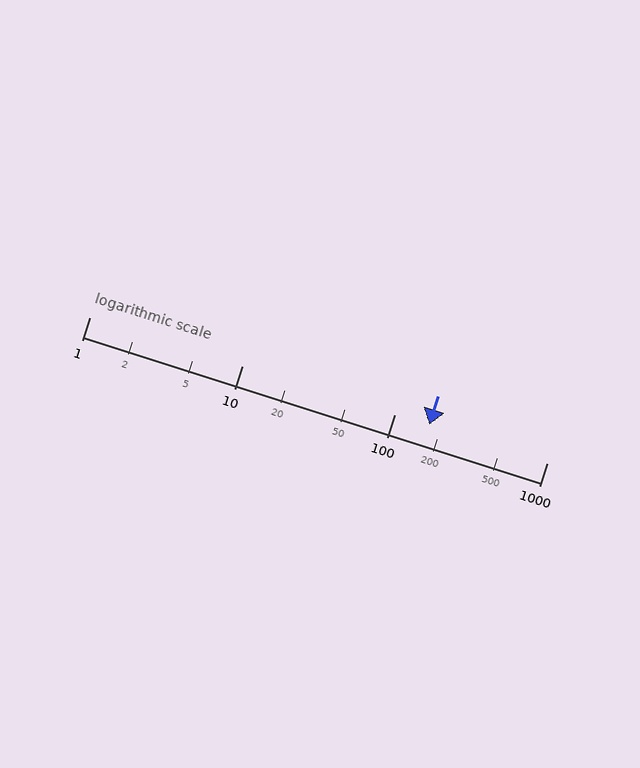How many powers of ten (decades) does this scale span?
The scale spans 3 decades, from 1 to 1000.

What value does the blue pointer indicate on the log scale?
The pointer indicates approximately 170.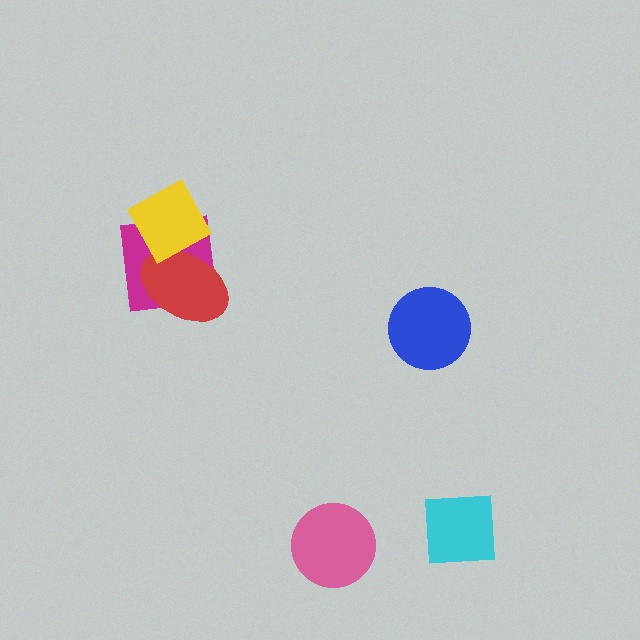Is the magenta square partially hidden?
Yes, it is partially covered by another shape.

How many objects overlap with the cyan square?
0 objects overlap with the cyan square.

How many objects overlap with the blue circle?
0 objects overlap with the blue circle.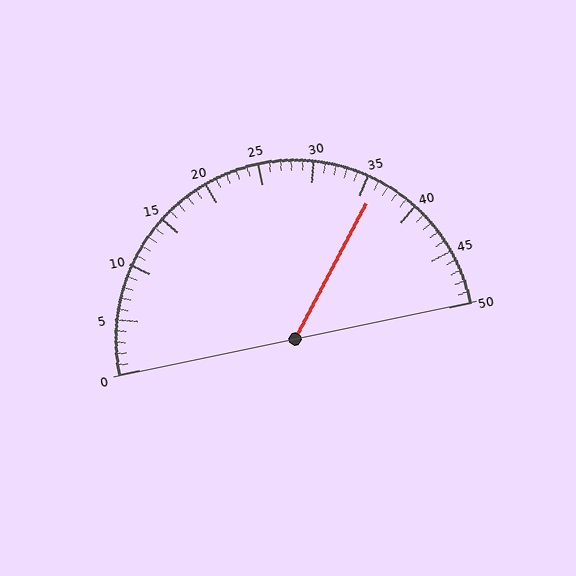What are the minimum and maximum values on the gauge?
The gauge ranges from 0 to 50.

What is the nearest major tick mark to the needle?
The nearest major tick mark is 35.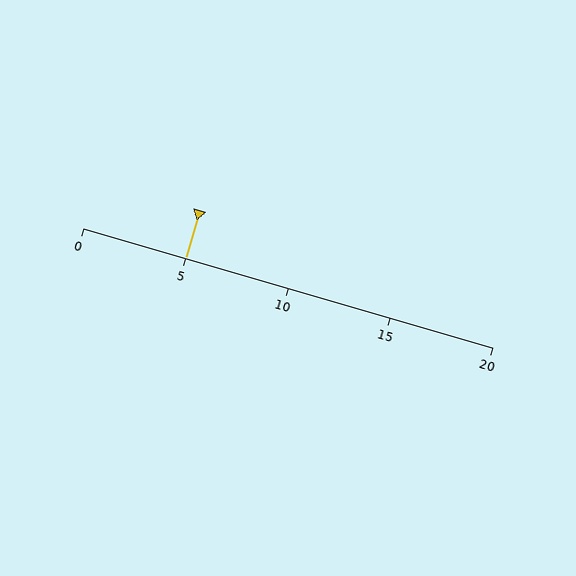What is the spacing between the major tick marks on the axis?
The major ticks are spaced 5 apart.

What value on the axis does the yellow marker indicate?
The marker indicates approximately 5.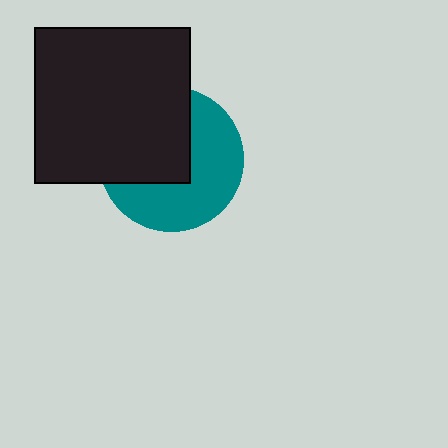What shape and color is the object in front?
The object in front is a black square.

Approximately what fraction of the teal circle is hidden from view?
Roughly 47% of the teal circle is hidden behind the black square.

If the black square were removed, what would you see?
You would see the complete teal circle.